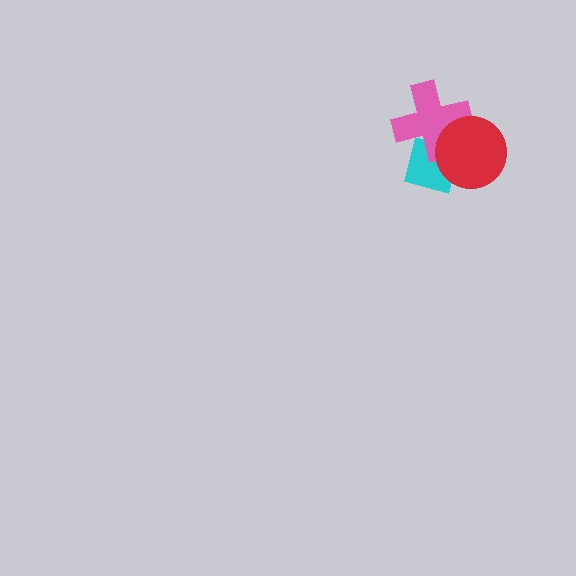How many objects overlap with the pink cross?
2 objects overlap with the pink cross.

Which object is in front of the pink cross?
The red circle is in front of the pink cross.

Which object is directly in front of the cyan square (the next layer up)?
The pink cross is directly in front of the cyan square.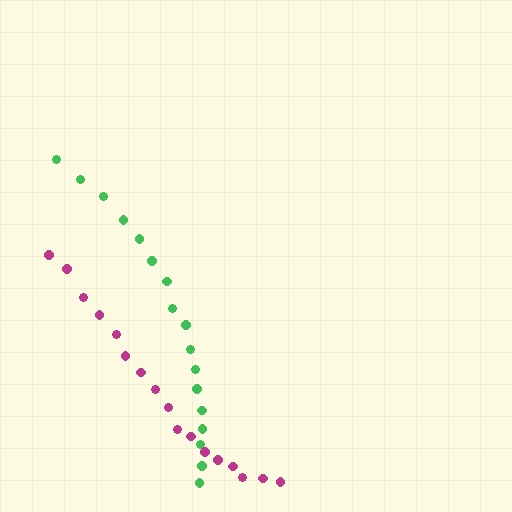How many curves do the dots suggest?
There are 2 distinct paths.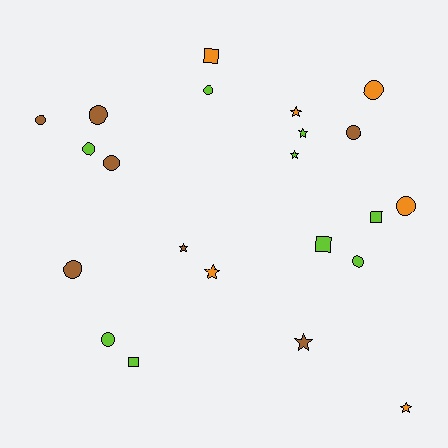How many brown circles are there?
There are 5 brown circles.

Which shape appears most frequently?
Circle, with 11 objects.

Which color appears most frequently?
Lime, with 9 objects.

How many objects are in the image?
There are 22 objects.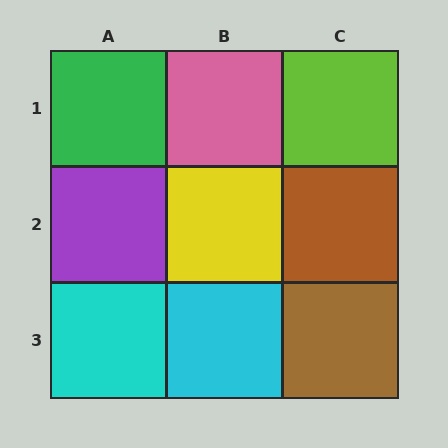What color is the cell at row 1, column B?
Pink.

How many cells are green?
1 cell is green.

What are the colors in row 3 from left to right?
Cyan, cyan, brown.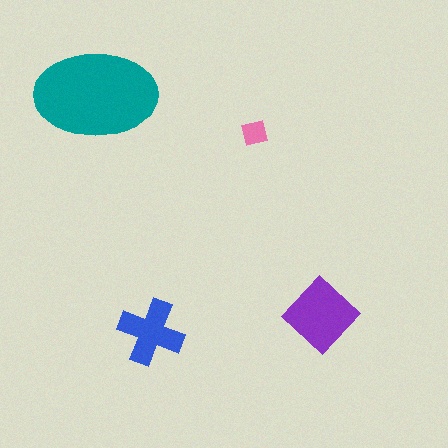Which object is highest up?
The teal ellipse is topmost.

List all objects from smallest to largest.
The pink square, the blue cross, the purple diamond, the teal ellipse.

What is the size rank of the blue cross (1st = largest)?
3rd.